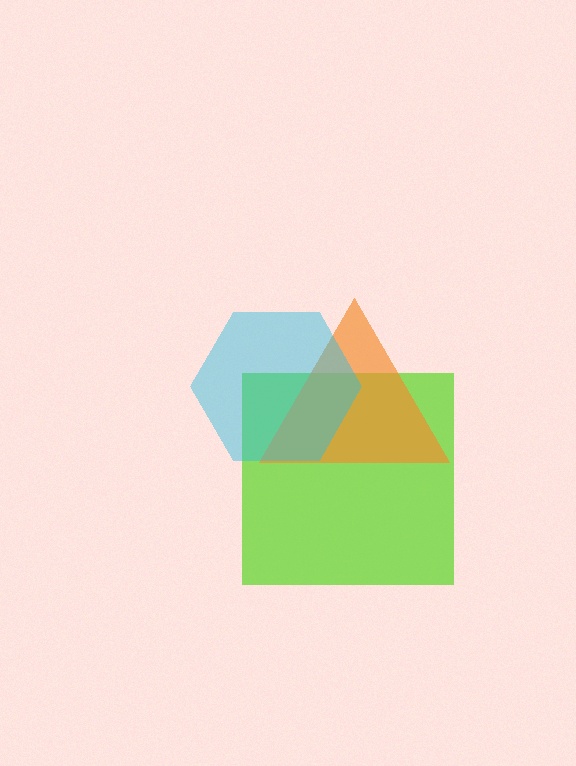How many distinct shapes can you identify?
There are 3 distinct shapes: a lime square, an orange triangle, a cyan hexagon.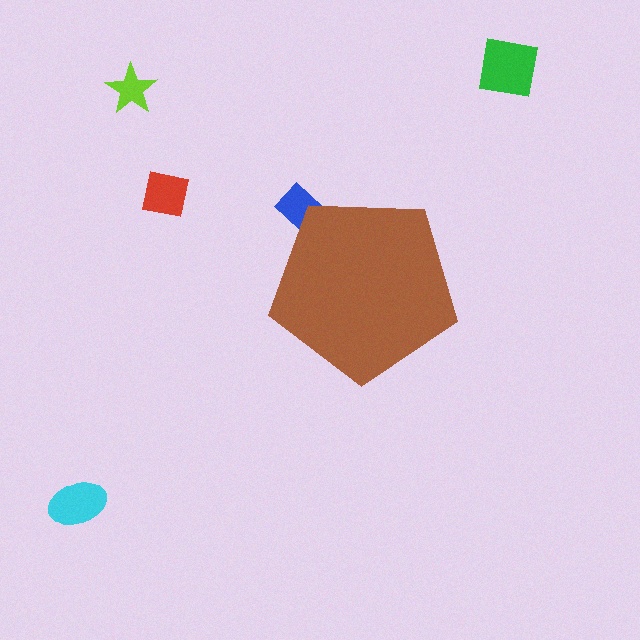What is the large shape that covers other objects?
A brown pentagon.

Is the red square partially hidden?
No, the red square is fully visible.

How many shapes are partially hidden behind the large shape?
1 shape is partially hidden.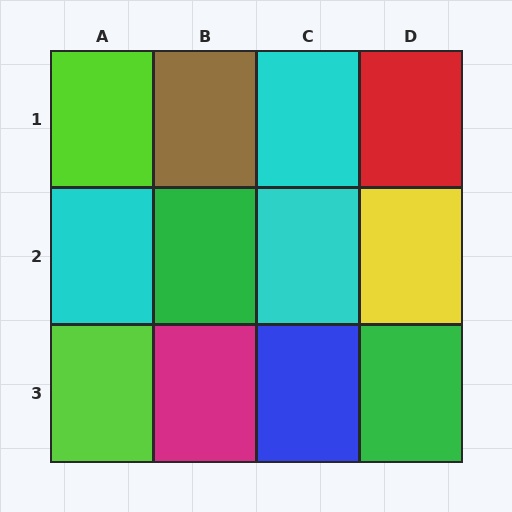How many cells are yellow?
1 cell is yellow.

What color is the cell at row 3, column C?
Blue.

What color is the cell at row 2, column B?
Green.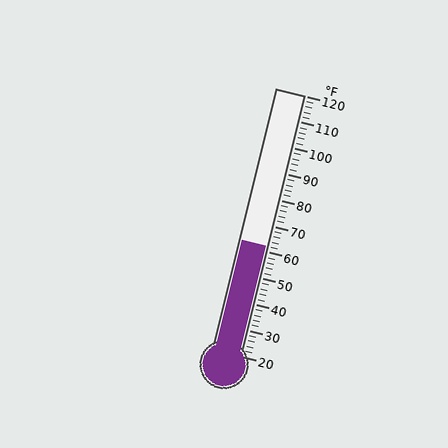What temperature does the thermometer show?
The thermometer shows approximately 62°F.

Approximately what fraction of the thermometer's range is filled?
The thermometer is filled to approximately 40% of its range.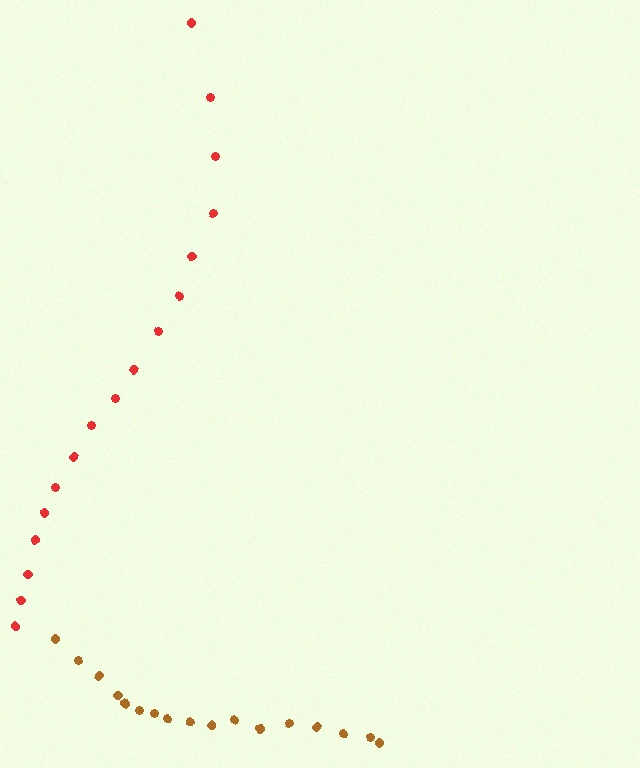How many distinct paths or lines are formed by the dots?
There are 2 distinct paths.